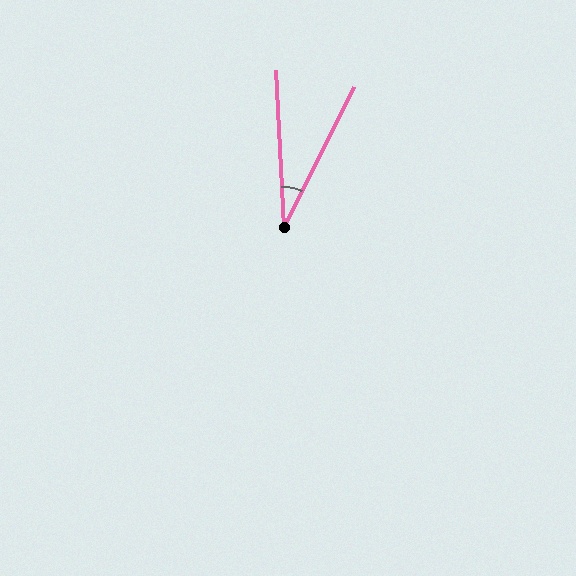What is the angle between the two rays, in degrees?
Approximately 29 degrees.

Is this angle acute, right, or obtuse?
It is acute.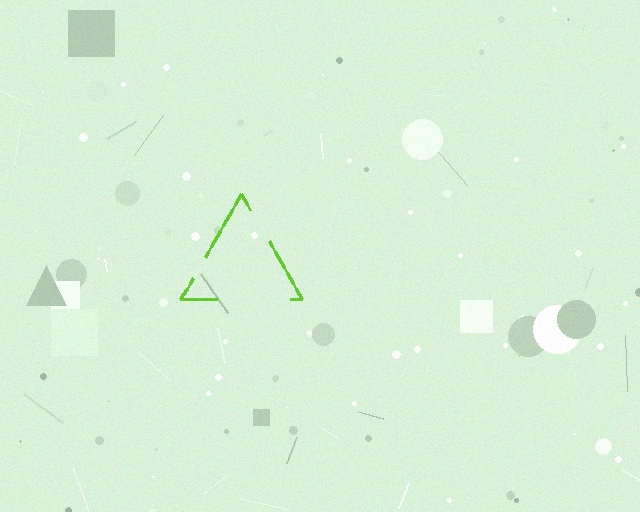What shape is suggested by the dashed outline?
The dashed outline suggests a triangle.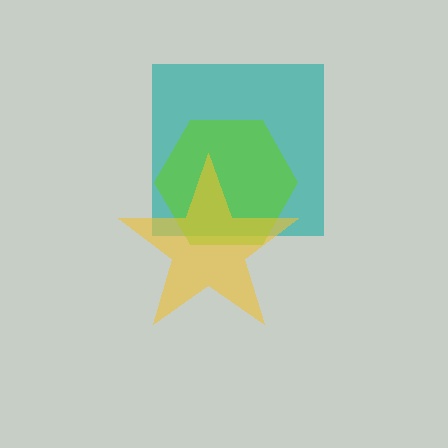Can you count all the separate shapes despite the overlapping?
Yes, there are 3 separate shapes.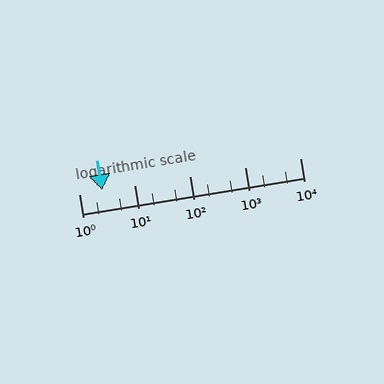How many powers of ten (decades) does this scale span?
The scale spans 4 decades, from 1 to 10000.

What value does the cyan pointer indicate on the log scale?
The pointer indicates approximately 2.6.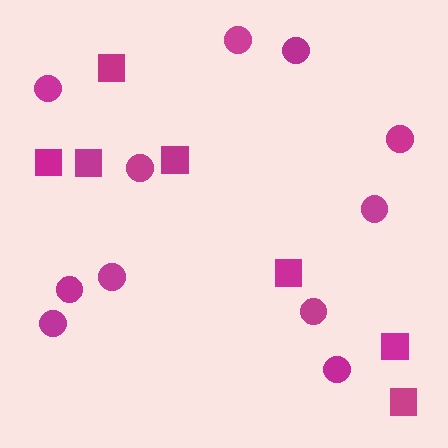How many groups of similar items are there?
There are 2 groups: one group of circles (11) and one group of squares (7).